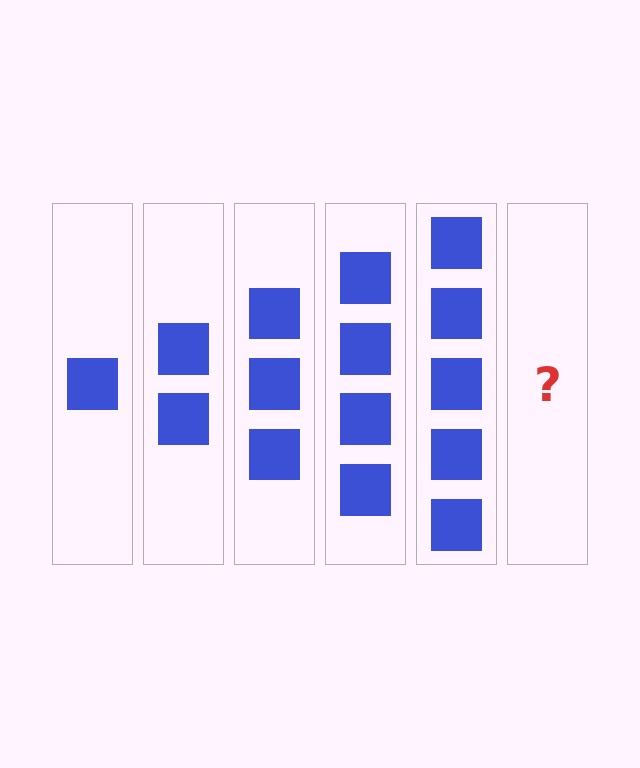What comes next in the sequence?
The next element should be 6 squares.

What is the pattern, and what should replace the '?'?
The pattern is that each step adds one more square. The '?' should be 6 squares.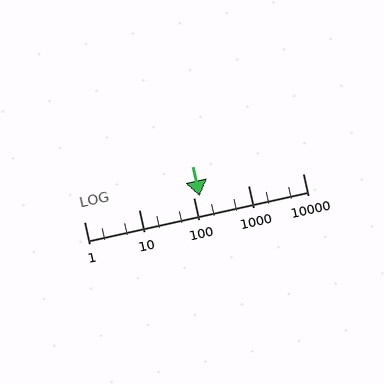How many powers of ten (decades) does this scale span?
The scale spans 4 decades, from 1 to 10000.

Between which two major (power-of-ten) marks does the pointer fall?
The pointer is between 100 and 1000.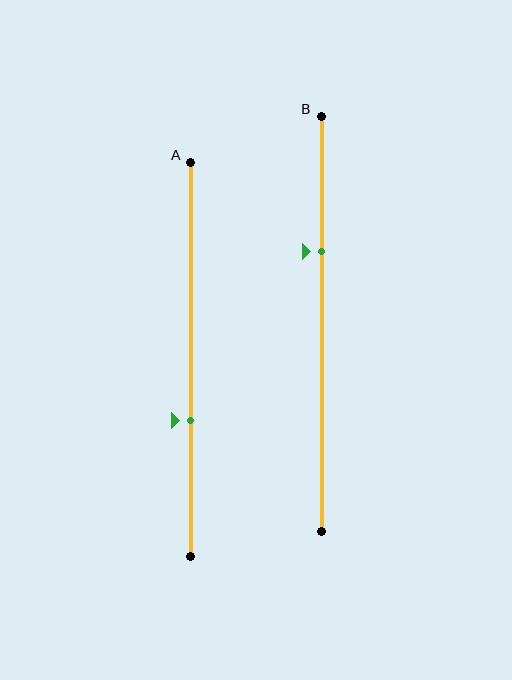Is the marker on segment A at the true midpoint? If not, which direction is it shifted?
No, the marker on segment A is shifted downward by about 16% of the segment length.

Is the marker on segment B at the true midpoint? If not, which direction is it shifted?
No, the marker on segment B is shifted upward by about 18% of the segment length.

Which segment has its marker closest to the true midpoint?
Segment A has its marker closest to the true midpoint.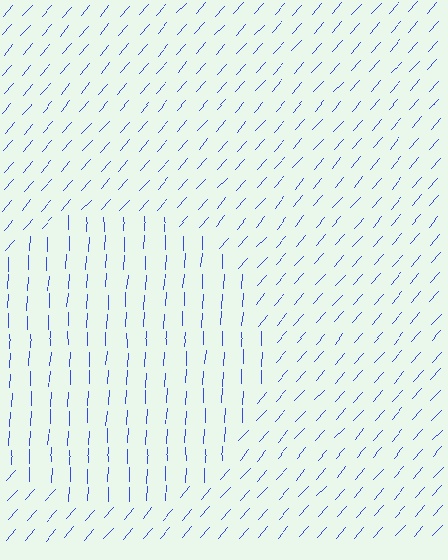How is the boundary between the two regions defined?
The boundary is defined purely by a change in line orientation (approximately 39 degrees difference). All lines are the same color and thickness.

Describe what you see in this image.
The image is filled with small blue line segments. A circle region in the image has lines oriented differently from the surrounding lines, creating a visible texture boundary.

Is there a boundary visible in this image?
Yes, there is a texture boundary formed by a change in line orientation.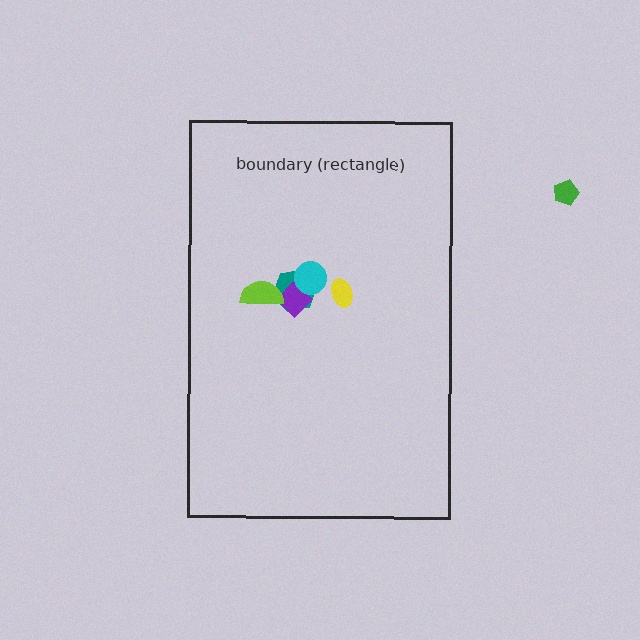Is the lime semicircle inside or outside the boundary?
Inside.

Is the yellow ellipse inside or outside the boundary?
Inside.